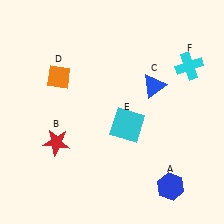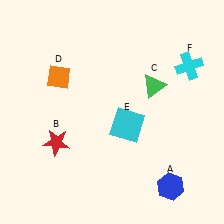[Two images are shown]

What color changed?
The triangle (C) changed from blue in Image 1 to green in Image 2.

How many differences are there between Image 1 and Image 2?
There is 1 difference between the two images.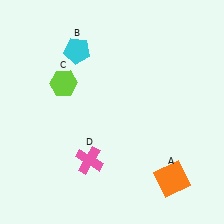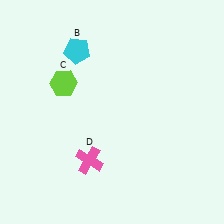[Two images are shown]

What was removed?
The orange square (A) was removed in Image 2.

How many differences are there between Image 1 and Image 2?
There is 1 difference between the two images.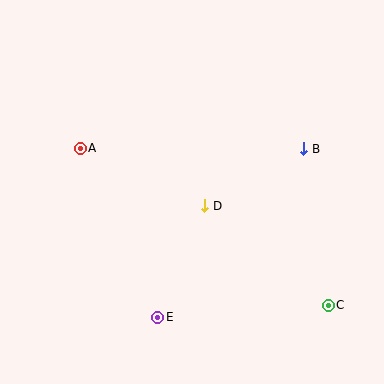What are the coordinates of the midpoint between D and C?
The midpoint between D and C is at (267, 256).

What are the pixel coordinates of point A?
Point A is at (80, 148).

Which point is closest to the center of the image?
Point D at (205, 206) is closest to the center.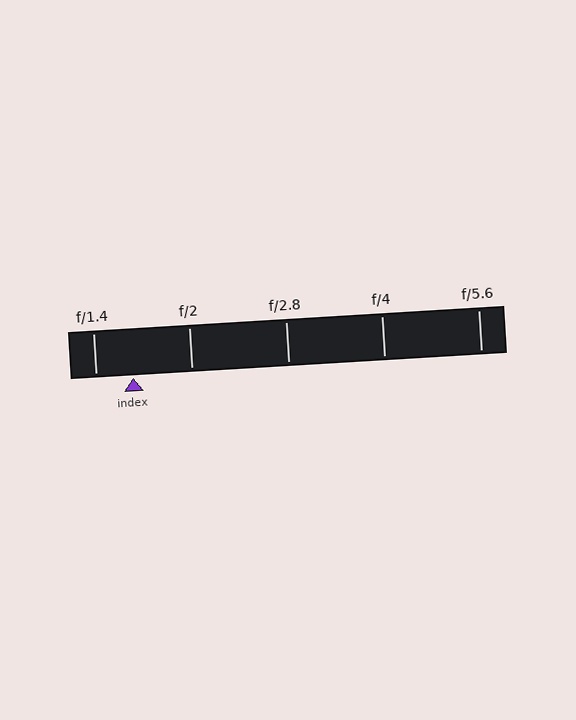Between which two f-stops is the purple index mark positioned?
The index mark is between f/1.4 and f/2.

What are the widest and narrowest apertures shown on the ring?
The widest aperture shown is f/1.4 and the narrowest is f/5.6.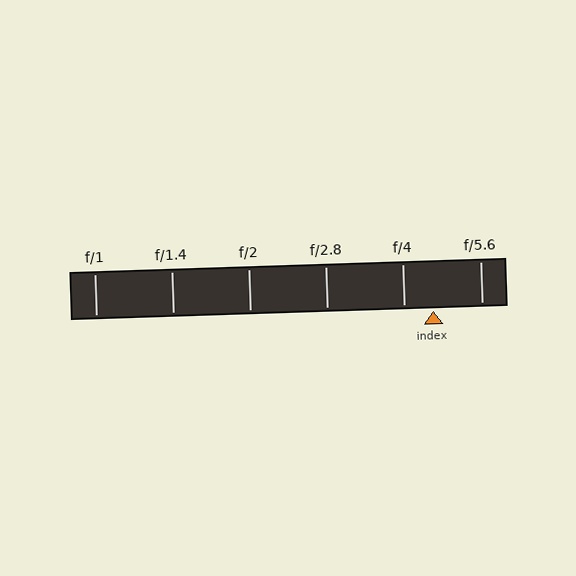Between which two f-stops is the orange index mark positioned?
The index mark is between f/4 and f/5.6.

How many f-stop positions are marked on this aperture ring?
There are 6 f-stop positions marked.